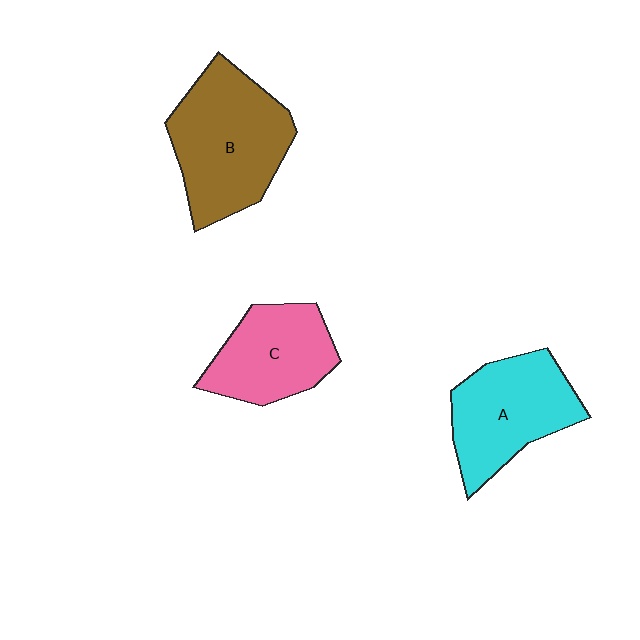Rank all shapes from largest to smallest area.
From largest to smallest: B (brown), A (cyan), C (pink).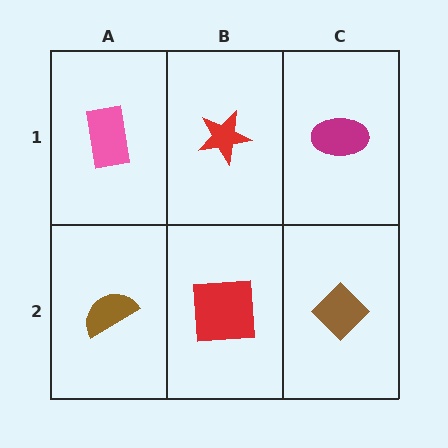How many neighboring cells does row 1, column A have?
2.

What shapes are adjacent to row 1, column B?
A red square (row 2, column B), a pink rectangle (row 1, column A), a magenta ellipse (row 1, column C).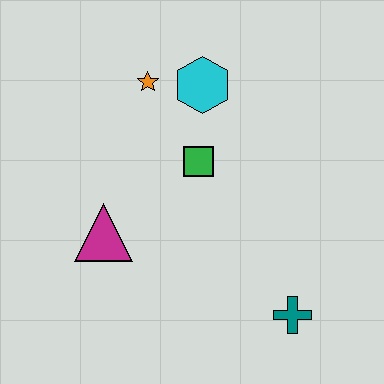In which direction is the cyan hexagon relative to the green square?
The cyan hexagon is above the green square.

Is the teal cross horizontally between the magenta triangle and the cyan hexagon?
No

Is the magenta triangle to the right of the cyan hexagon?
No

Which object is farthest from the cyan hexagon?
The teal cross is farthest from the cyan hexagon.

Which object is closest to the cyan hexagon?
The orange star is closest to the cyan hexagon.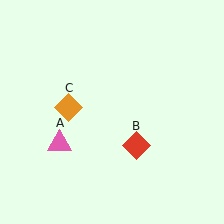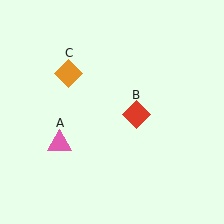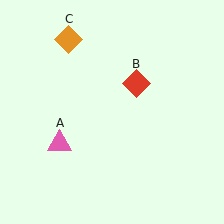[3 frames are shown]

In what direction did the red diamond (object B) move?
The red diamond (object B) moved up.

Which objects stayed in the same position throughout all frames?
Pink triangle (object A) remained stationary.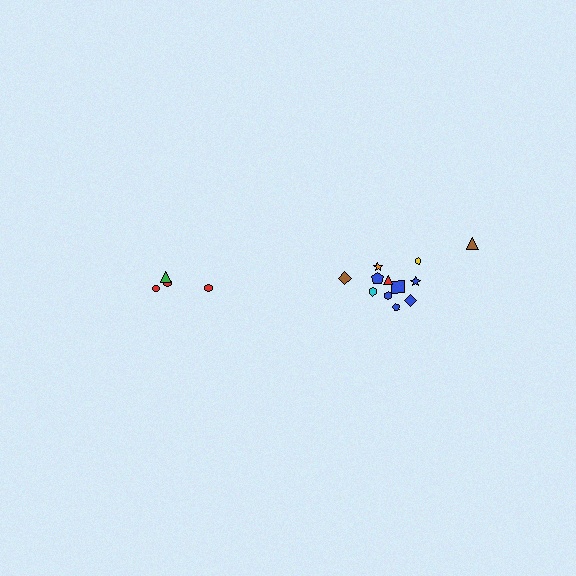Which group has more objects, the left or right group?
The right group.